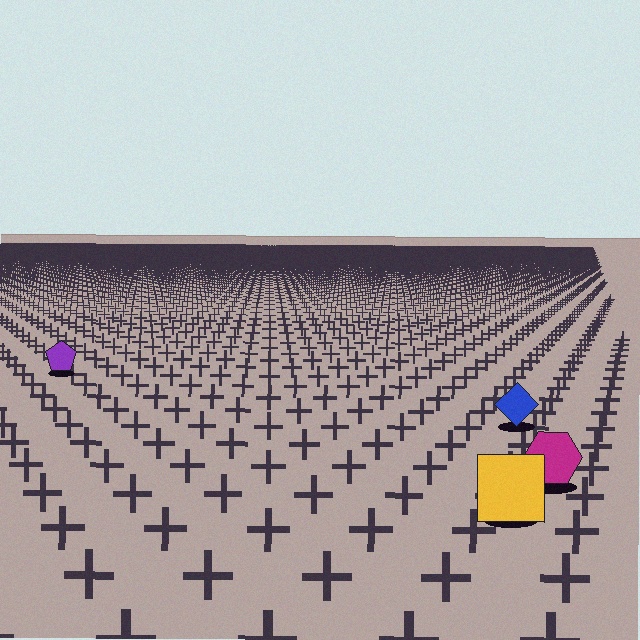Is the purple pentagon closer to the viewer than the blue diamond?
No. The blue diamond is closer — you can tell from the texture gradient: the ground texture is coarser near it.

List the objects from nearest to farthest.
From nearest to farthest: the yellow square, the magenta hexagon, the blue diamond, the purple pentagon.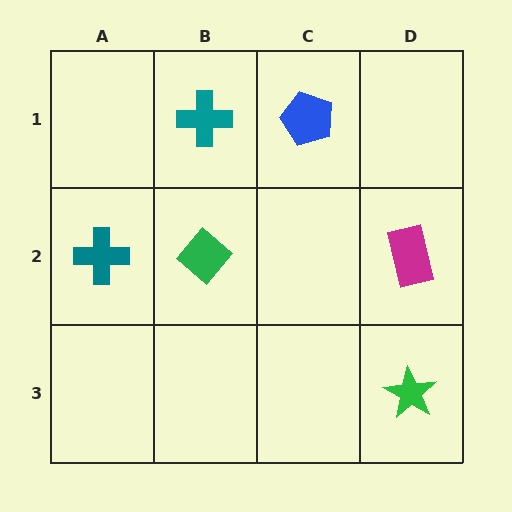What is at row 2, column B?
A green diamond.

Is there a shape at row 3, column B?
No, that cell is empty.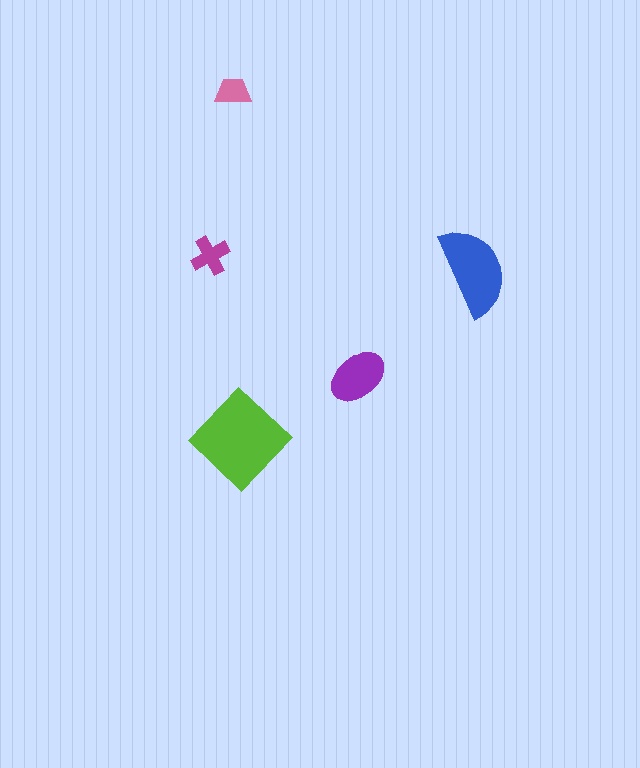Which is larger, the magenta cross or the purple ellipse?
The purple ellipse.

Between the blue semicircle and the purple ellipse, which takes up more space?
The blue semicircle.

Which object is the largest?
The lime diamond.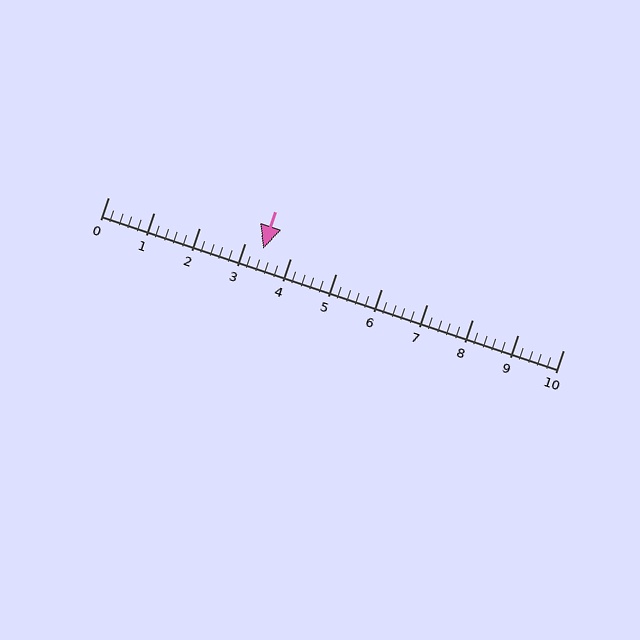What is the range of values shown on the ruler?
The ruler shows values from 0 to 10.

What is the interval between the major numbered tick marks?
The major tick marks are spaced 1 units apart.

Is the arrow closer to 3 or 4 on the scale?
The arrow is closer to 3.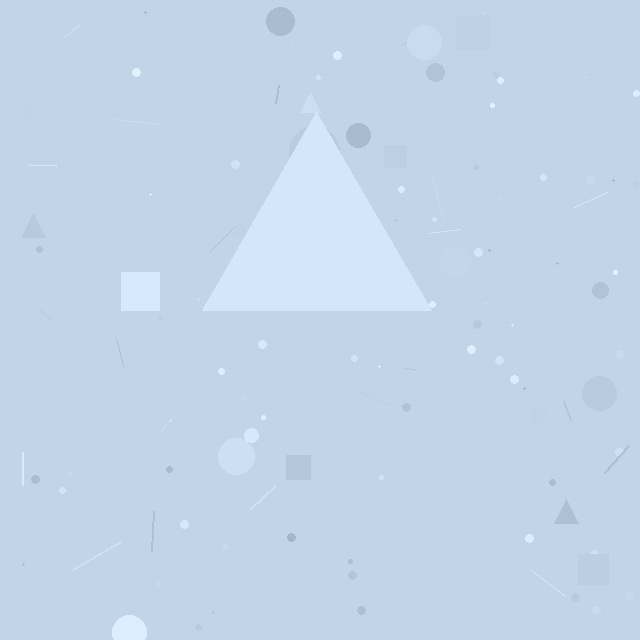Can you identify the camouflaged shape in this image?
The camouflaged shape is a triangle.